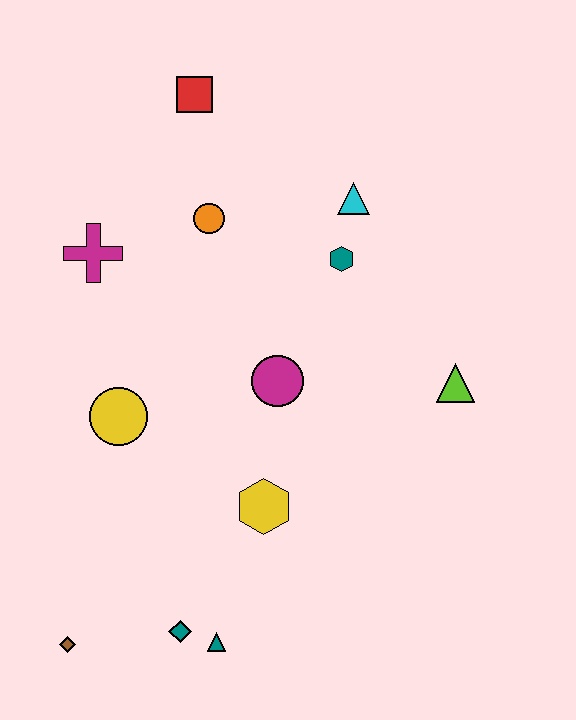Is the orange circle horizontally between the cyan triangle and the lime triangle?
No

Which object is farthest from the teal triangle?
The red square is farthest from the teal triangle.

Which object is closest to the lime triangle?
The teal hexagon is closest to the lime triangle.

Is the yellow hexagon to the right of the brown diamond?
Yes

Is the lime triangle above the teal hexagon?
No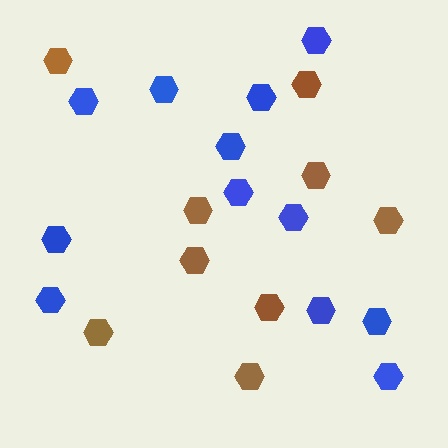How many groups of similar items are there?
There are 2 groups: one group of blue hexagons (12) and one group of brown hexagons (9).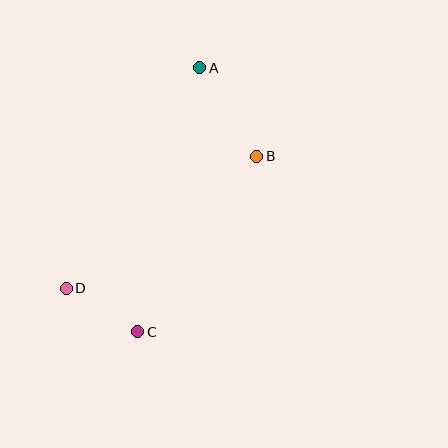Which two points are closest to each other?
Points C and D are closest to each other.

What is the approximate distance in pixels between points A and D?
The distance between A and D is approximately 258 pixels.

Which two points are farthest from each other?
Points A and C are farthest from each other.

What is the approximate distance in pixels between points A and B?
The distance between A and B is approximately 105 pixels.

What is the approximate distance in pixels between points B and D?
The distance between B and D is approximately 232 pixels.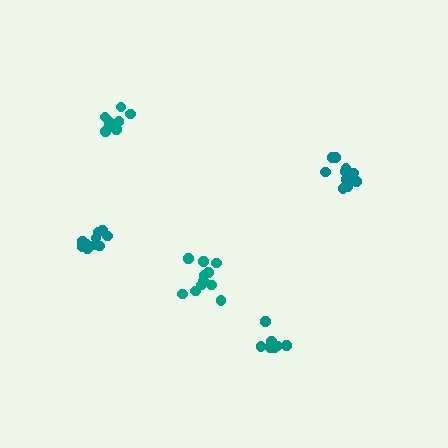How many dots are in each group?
Group 1: 10 dots, Group 2: 8 dots, Group 3: 8 dots, Group 4: 11 dots, Group 5: 10 dots (47 total).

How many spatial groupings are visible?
There are 5 spatial groupings.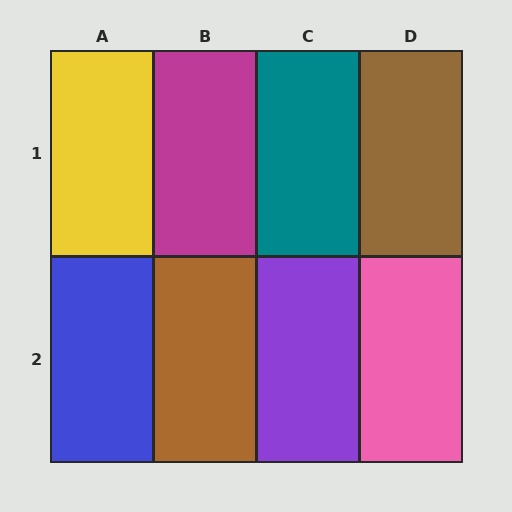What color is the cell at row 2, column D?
Pink.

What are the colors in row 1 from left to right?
Yellow, magenta, teal, brown.